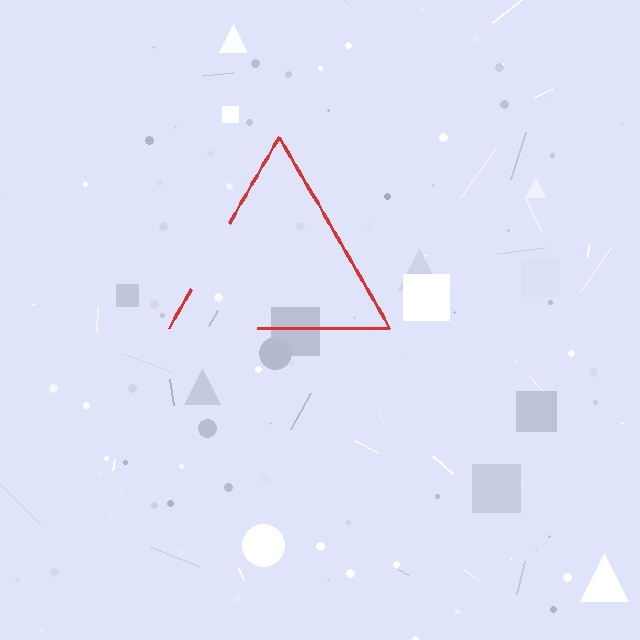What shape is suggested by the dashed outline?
The dashed outline suggests a triangle.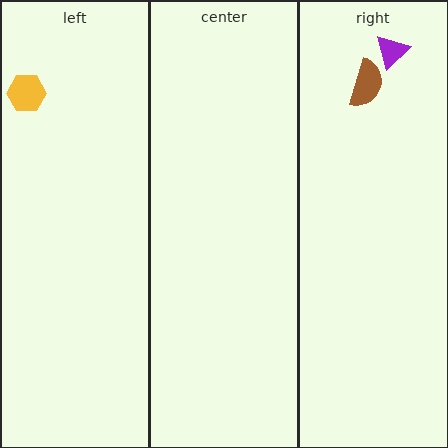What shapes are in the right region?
The purple triangle, the brown semicircle.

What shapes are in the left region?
The yellow hexagon.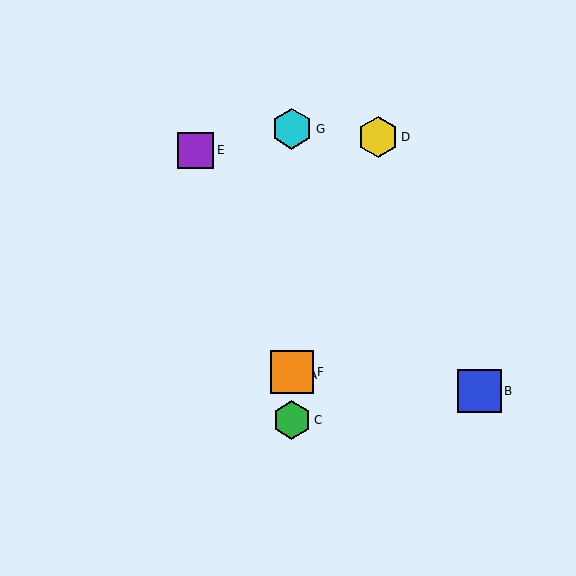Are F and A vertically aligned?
Yes, both are at x≈292.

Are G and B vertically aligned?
No, G is at x≈292 and B is at x≈480.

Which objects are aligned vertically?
Objects A, C, F, G are aligned vertically.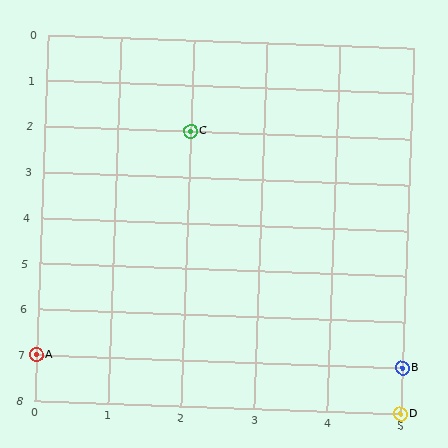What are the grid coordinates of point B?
Point B is at grid coordinates (5, 7).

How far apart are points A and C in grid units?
Points A and C are 2 columns and 5 rows apart (about 5.4 grid units diagonally).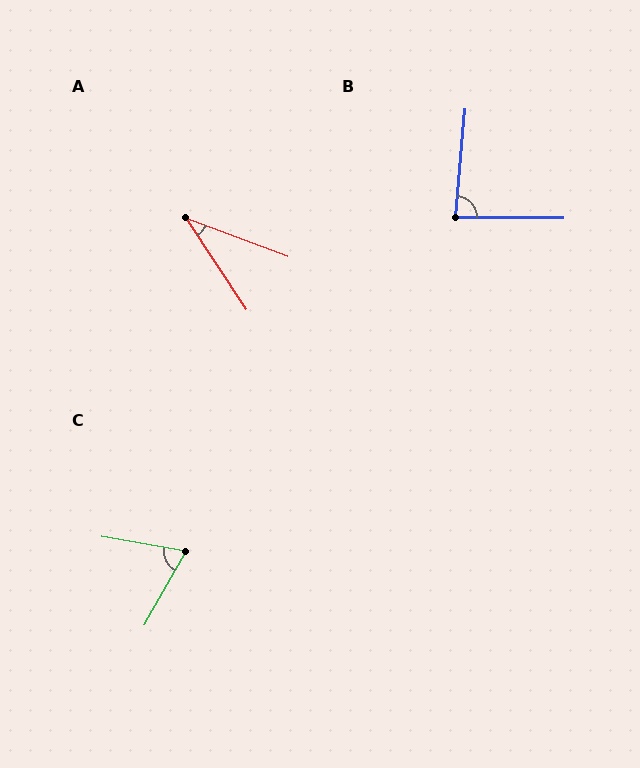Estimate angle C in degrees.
Approximately 71 degrees.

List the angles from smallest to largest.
A (36°), C (71°), B (86°).